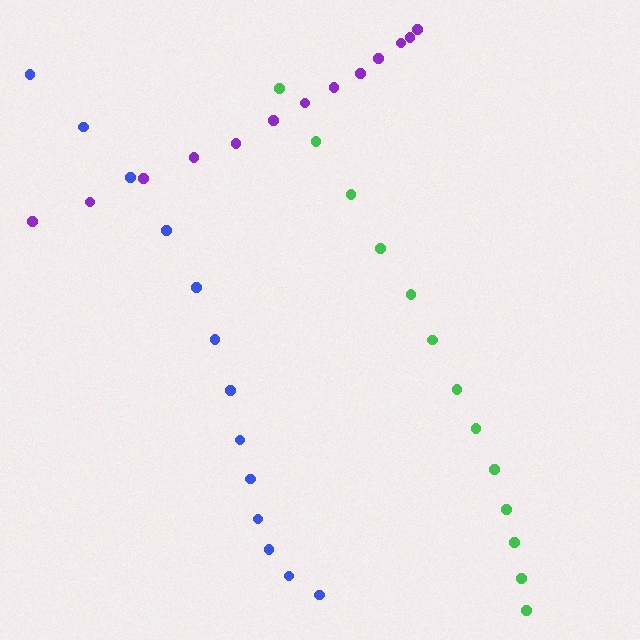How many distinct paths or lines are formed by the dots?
There are 3 distinct paths.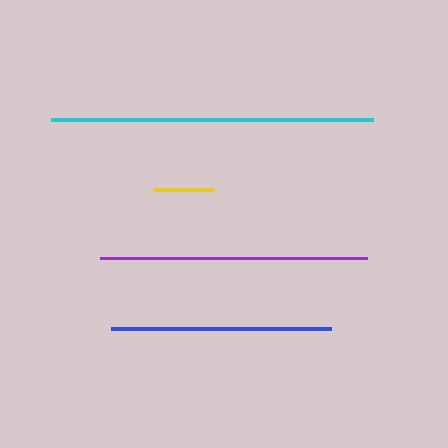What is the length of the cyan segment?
The cyan segment is approximately 323 pixels long.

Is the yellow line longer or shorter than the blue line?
The blue line is longer than the yellow line.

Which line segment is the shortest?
The yellow line is the shortest at approximately 61 pixels.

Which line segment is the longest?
The cyan line is the longest at approximately 323 pixels.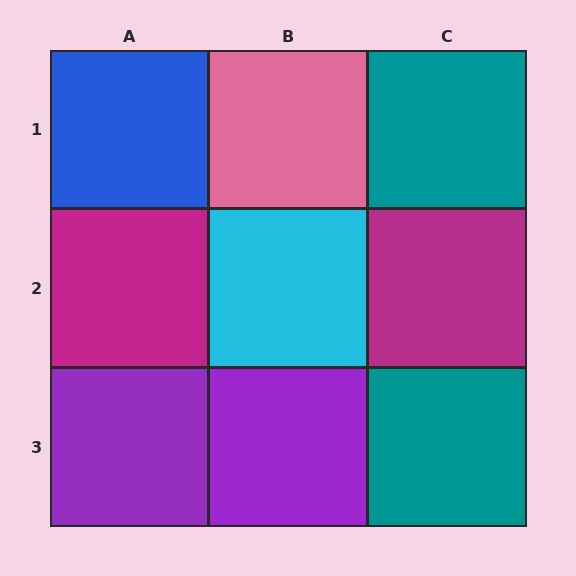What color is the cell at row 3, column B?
Purple.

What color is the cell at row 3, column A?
Purple.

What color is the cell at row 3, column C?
Teal.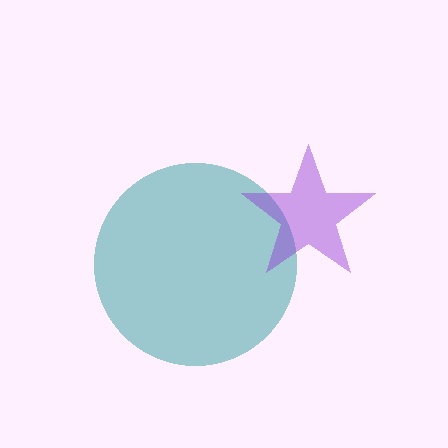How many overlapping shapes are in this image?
There are 2 overlapping shapes in the image.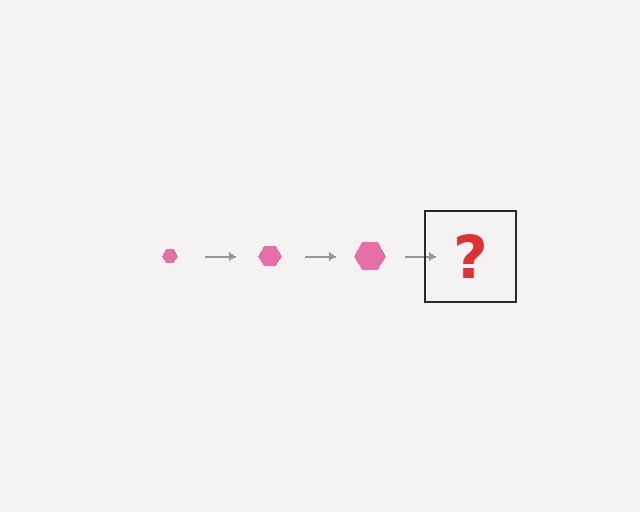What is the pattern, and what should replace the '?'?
The pattern is that the hexagon gets progressively larger each step. The '?' should be a pink hexagon, larger than the previous one.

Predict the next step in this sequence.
The next step is a pink hexagon, larger than the previous one.